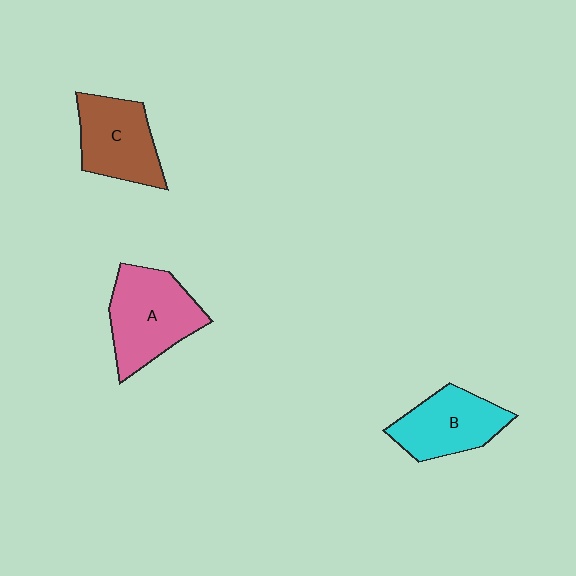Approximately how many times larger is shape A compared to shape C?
Approximately 1.2 times.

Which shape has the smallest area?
Shape B (cyan).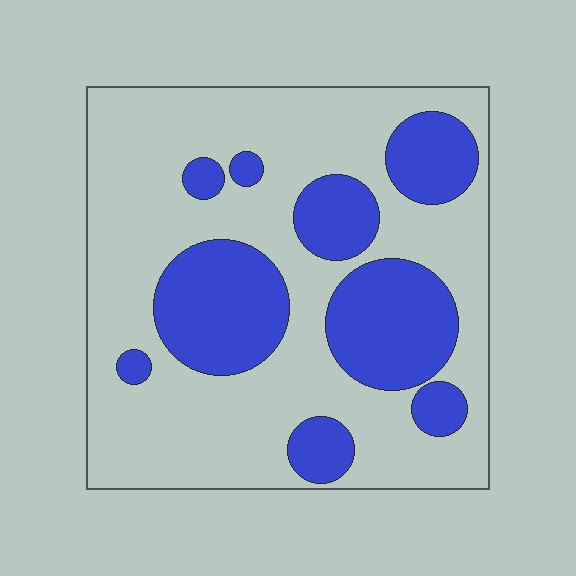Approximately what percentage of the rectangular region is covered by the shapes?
Approximately 30%.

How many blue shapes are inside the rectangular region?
9.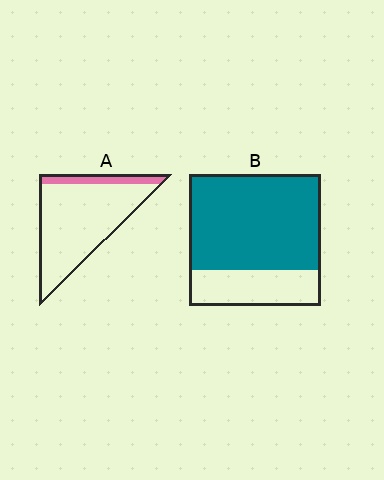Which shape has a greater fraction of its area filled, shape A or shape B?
Shape B.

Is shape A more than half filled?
No.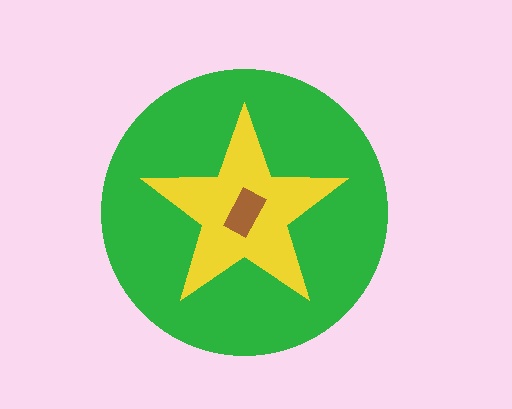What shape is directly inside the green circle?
The yellow star.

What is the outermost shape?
The green circle.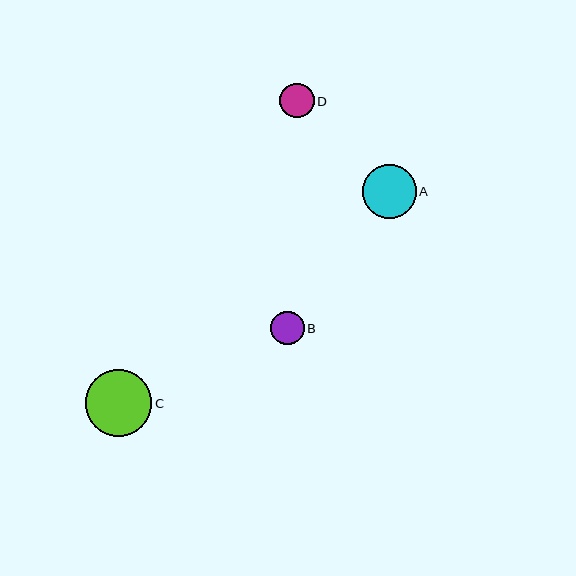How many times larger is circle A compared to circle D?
Circle A is approximately 1.6 times the size of circle D.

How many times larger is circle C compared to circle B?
Circle C is approximately 2.0 times the size of circle B.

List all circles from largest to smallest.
From largest to smallest: C, A, D, B.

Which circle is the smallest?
Circle B is the smallest with a size of approximately 33 pixels.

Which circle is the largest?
Circle C is the largest with a size of approximately 66 pixels.